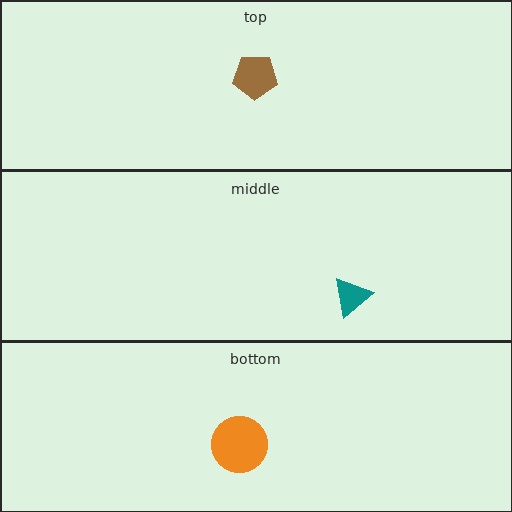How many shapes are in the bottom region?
1.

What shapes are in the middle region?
The teal triangle.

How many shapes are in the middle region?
1.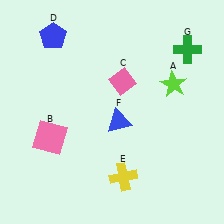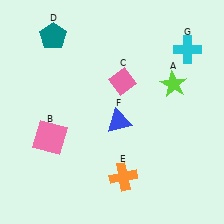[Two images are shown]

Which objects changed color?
D changed from blue to teal. E changed from yellow to orange. G changed from green to cyan.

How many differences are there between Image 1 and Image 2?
There are 3 differences between the two images.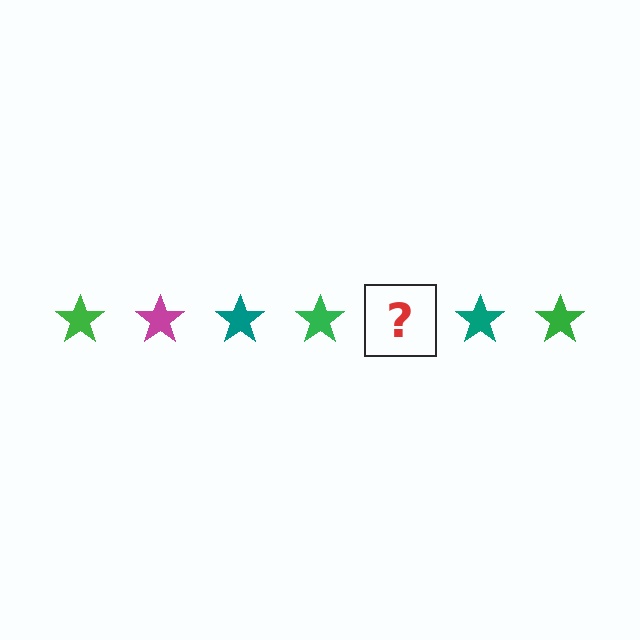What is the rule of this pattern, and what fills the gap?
The rule is that the pattern cycles through green, magenta, teal stars. The gap should be filled with a magenta star.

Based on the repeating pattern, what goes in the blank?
The blank should be a magenta star.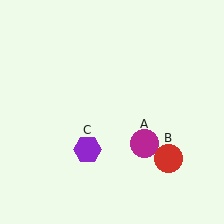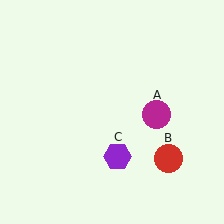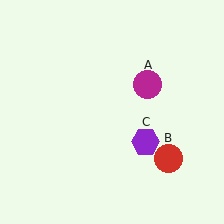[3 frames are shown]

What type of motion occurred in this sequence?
The magenta circle (object A), purple hexagon (object C) rotated counterclockwise around the center of the scene.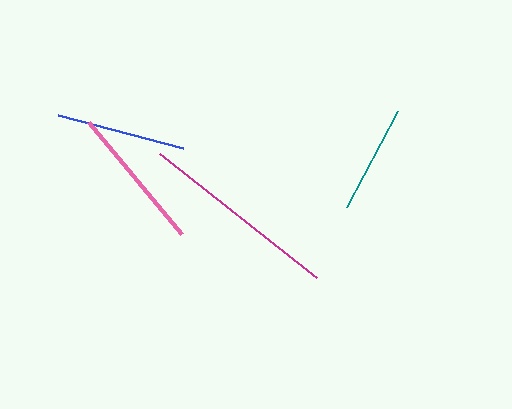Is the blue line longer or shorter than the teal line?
The blue line is longer than the teal line.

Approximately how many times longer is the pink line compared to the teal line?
The pink line is approximately 1.3 times the length of the teal line.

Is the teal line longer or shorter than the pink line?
The pink line is longer than the teal line.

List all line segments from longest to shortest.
From longest to shortest: magenta, pink, blue, teal.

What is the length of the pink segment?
The pink segment is approximately 146 pixels long.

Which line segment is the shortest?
The teal line is the shortest at approximately 109 pixels.